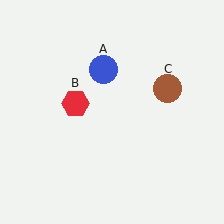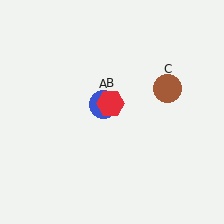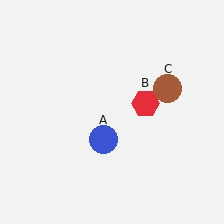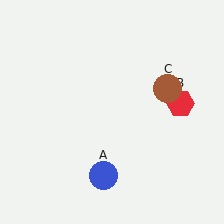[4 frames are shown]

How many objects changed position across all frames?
2 objects changed position: blue circle (object A), red hexagon (object B).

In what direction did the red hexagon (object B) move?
The red hexagon (object B) moved right.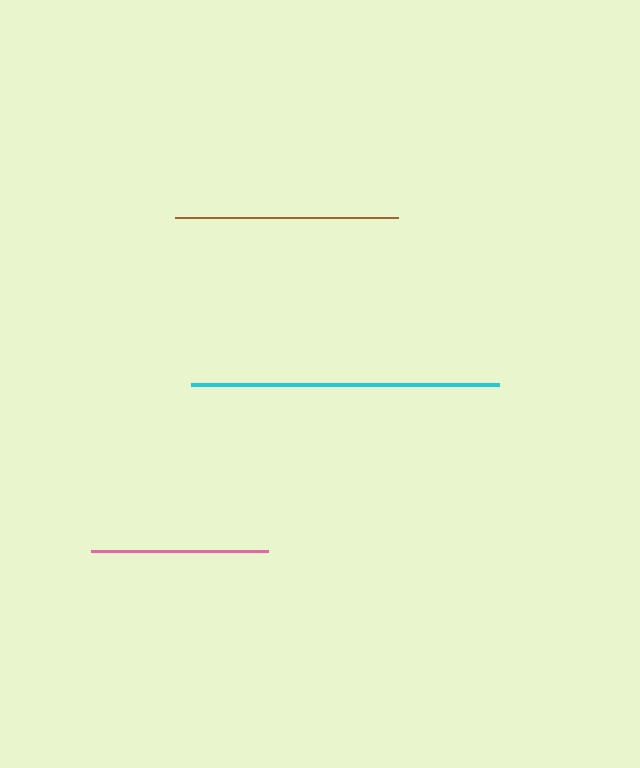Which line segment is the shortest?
The pink line is the shortest at approximately 177 pixels.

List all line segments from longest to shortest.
From longest to shortest: cyan, brown, pink.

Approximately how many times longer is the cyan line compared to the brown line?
The cyan line is approximately 1.4 times the length of the brown line.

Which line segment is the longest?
The cyan line is the longest at approximately 308 pixels.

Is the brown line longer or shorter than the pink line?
The brown line is longer than the pink line.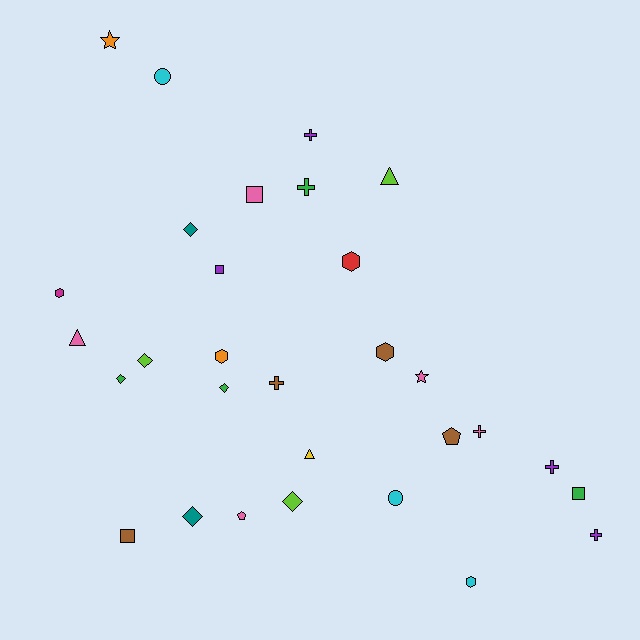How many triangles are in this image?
There are 3 triangles.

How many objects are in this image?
There are 30 objects.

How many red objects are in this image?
There is 1 red object.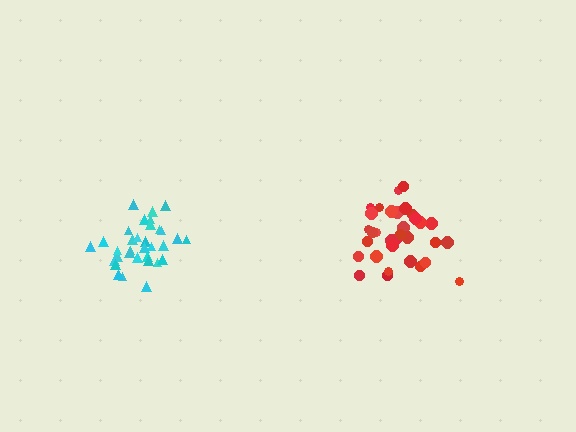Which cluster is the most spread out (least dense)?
Red.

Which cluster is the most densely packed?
Cyan.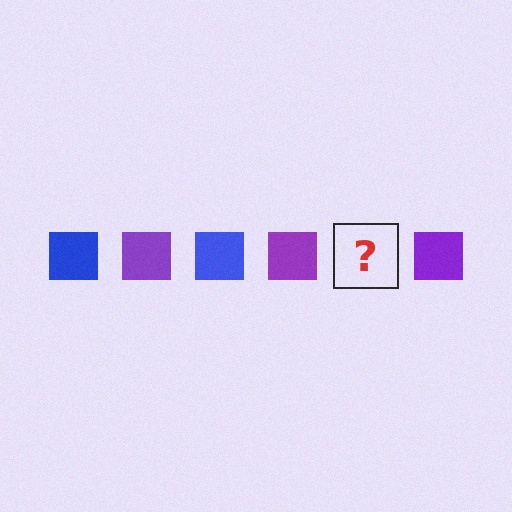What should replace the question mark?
The question mark should be replaced with a blue square.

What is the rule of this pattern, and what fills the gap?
The rule is that the pattern cycles through blue, purple squares. The gap should be filled with a blue square.